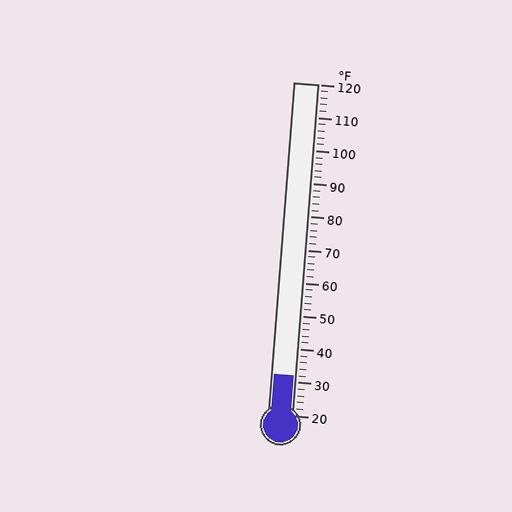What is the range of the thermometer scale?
The thermometer scale ranges from 20°F to 120°F.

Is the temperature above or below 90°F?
The temperature is below 90°F.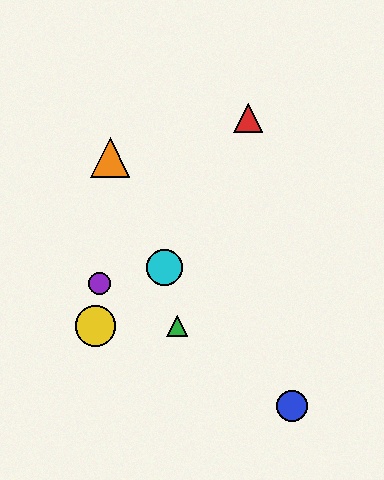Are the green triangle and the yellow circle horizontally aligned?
Yes, both are at y≈326.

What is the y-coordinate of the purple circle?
The purple circle is at y≈283.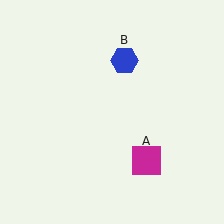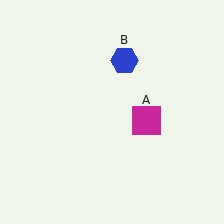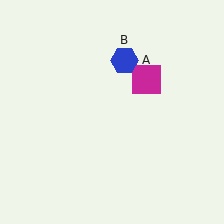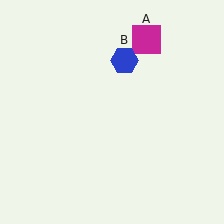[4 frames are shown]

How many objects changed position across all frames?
1 object changed position: magenta square (object A).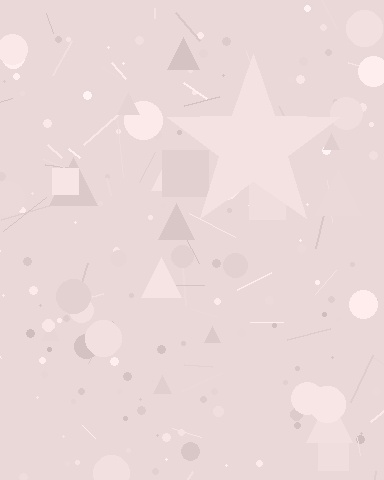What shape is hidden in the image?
A star is hidden in the image.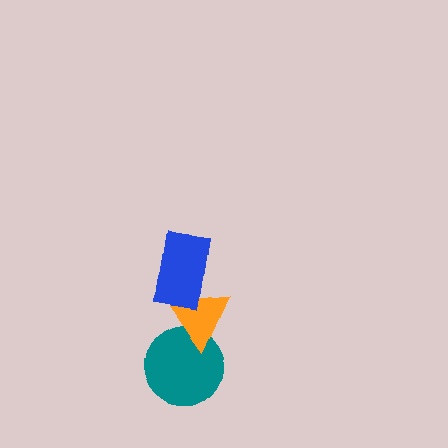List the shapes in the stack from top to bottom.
From top to bottom: the blue rectangle, the orange triangle, the teal circle.